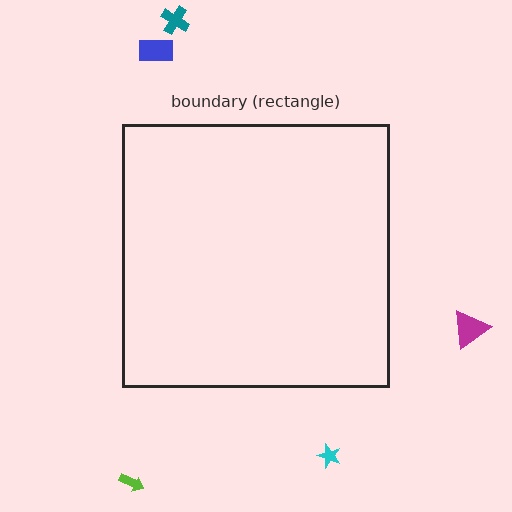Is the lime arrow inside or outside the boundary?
Outside.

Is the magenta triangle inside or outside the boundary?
Outside.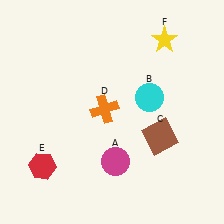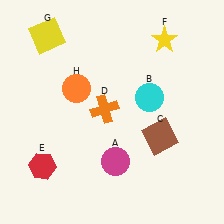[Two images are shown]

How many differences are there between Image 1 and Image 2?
There are 2 differences between the two images.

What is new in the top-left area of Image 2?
A yellow square (G) was added in the top-left area of Image 2.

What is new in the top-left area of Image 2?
An orange circle (H) was added in the top-left area of Image 2.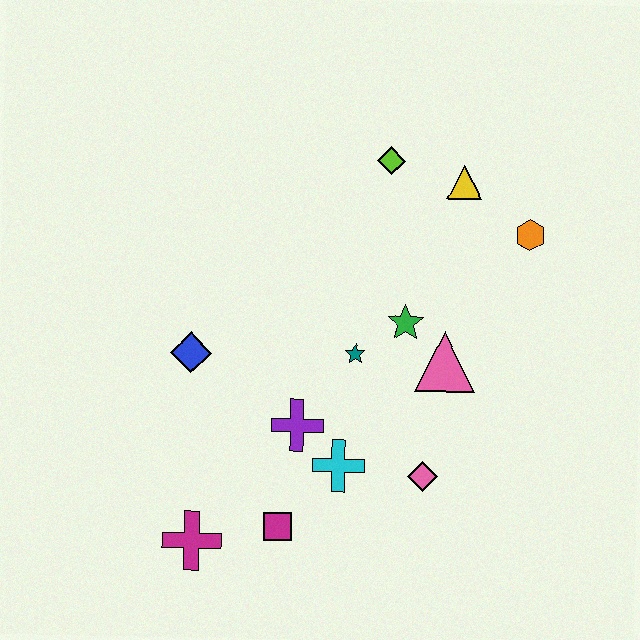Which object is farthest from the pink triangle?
The magenta cross is farthest from the pink triangle.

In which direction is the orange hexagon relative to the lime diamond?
The orange hexagon is to the right of the lime diamond.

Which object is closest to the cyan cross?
The purple cross is closest to the cyan cross.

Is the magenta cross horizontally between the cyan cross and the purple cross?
No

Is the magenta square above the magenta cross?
Yes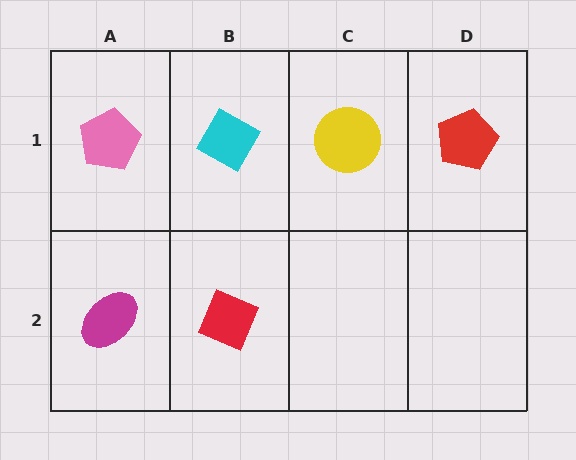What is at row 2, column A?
A magenta ellipse.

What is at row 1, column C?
A yellow circle.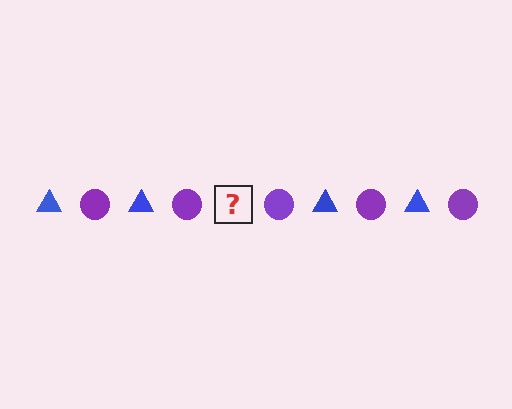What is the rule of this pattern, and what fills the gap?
The rule is that the pattern alternates between blue triangle and purple circle. The gap should be filled with a blue triangle.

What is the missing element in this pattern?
The missing element is a blue triangle.